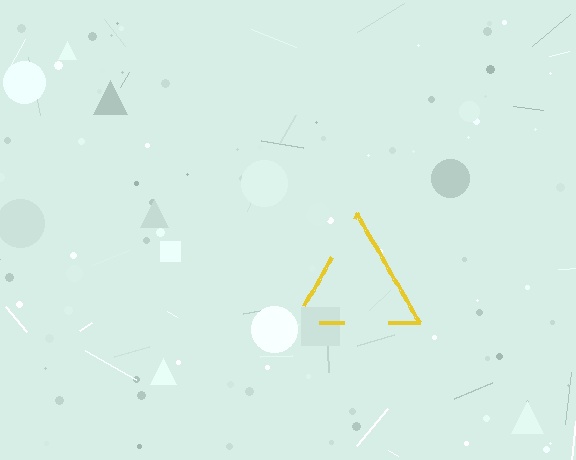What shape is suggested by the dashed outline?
The dashed outline suggests a triangle.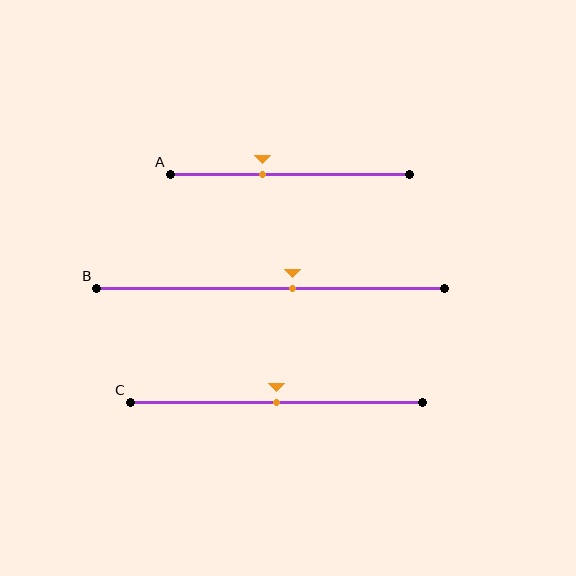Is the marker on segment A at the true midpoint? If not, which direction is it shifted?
No, the marker on segment A is shifted to the left by about 12% of the segment length.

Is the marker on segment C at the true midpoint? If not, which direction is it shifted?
Yes, the marker on segment C is at the true midpoint.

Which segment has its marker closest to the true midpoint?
Segment C has its marker closest to the true midpoint.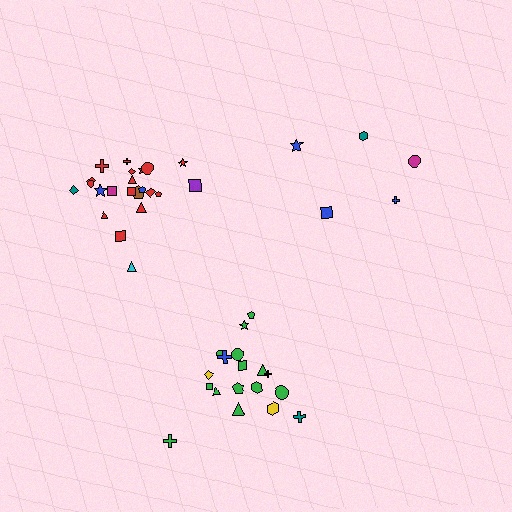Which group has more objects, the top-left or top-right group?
The top-left group.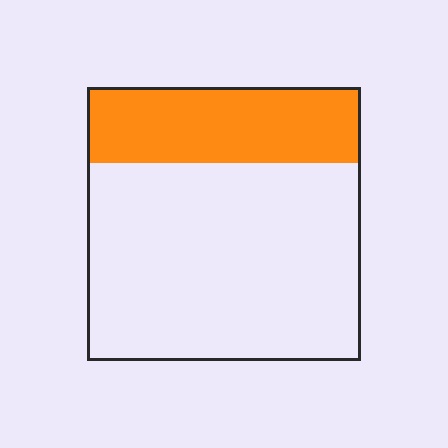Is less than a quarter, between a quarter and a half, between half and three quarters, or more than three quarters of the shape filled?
Between a quarter and a half.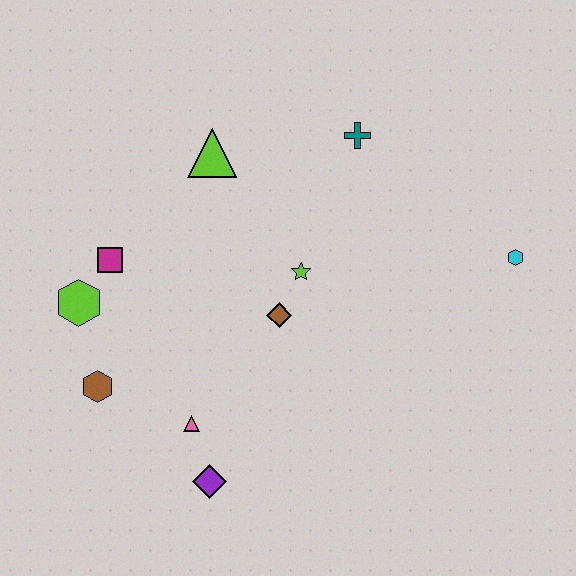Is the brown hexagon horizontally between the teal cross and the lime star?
No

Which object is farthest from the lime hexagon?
The cyan hexagon is farthest from the lime hexagon.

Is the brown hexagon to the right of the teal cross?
No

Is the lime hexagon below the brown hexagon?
No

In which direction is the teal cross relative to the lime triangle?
The teal cross is to the right of the lime triangle.